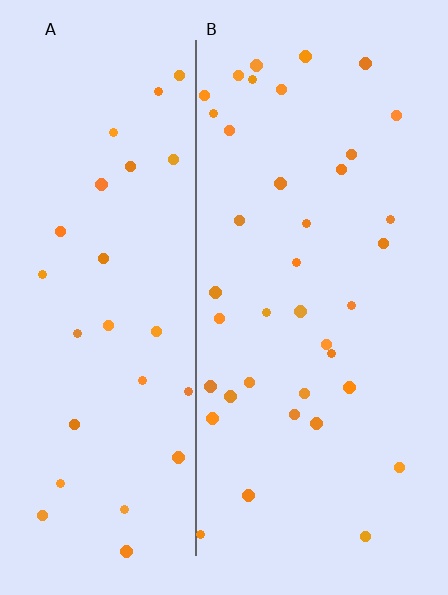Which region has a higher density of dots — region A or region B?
B (the right).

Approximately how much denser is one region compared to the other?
Approximately 1.3× — region B over region A.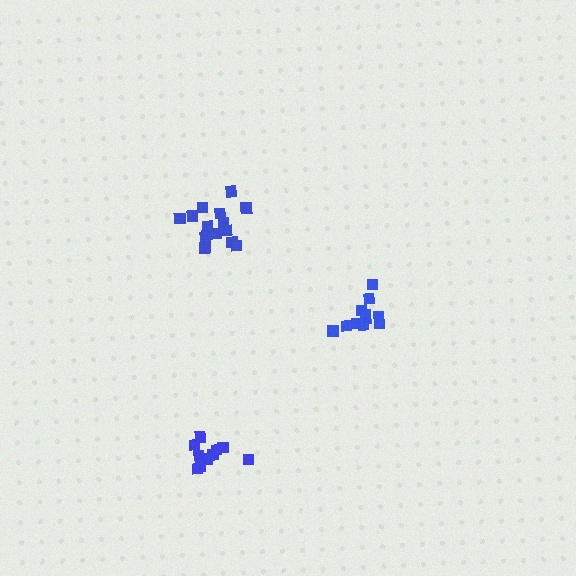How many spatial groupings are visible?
There are 3 spatial groupings.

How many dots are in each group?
Group 1: 11 dots, Group 2: 15 dots, Group 3: 10 dots (36 total).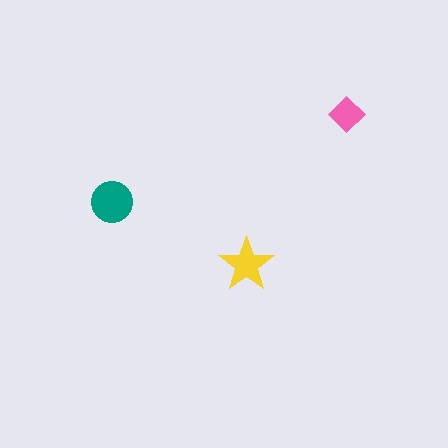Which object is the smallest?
The pink diamond.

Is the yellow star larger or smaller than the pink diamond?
Larger.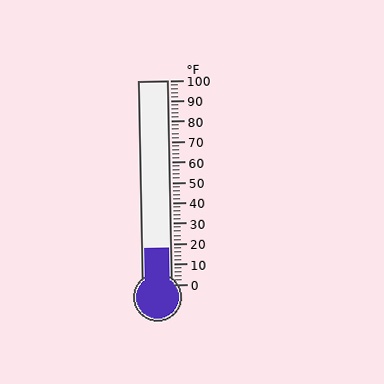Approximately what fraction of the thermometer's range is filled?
The thermometer is filled to approximately 20% of its range.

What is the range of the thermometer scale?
The thermometer scale ranges from 0°F to 100°F.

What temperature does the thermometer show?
The thermometer shows approximately 18°F.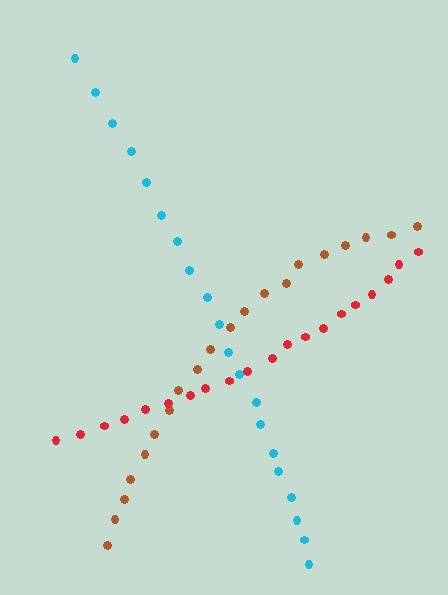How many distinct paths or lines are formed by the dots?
There are 3 distinct paths.